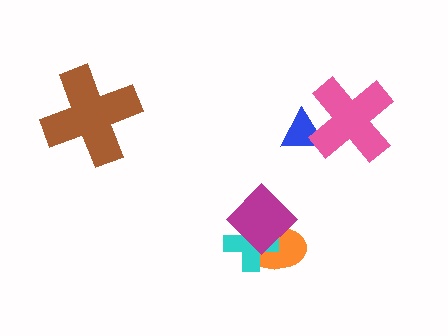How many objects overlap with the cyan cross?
2 objects overlap with the cyan cross.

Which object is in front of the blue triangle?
The pink cross is in front of the blue triangle.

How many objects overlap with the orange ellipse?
2 objects overlap with the orange ellipse.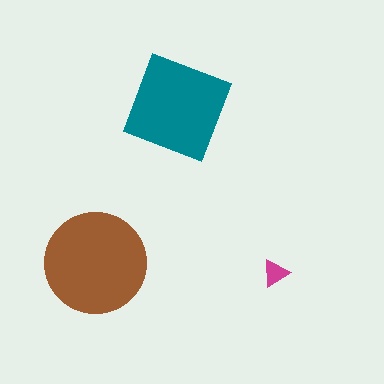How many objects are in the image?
There are 3 objects in the image.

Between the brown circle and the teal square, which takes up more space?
The brown circle.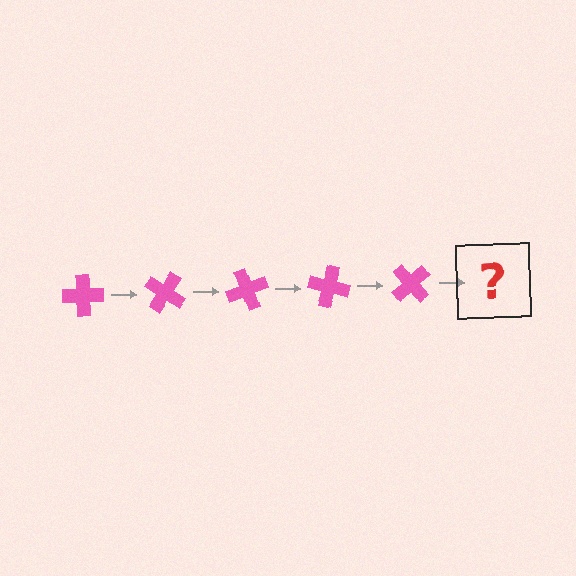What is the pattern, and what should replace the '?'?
The pattern is that the cross rotates 35 degrees each step. The '?' should be a pink cross rotated 175 degrees.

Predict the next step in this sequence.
The next step is a pink cross rotated 175 degrees.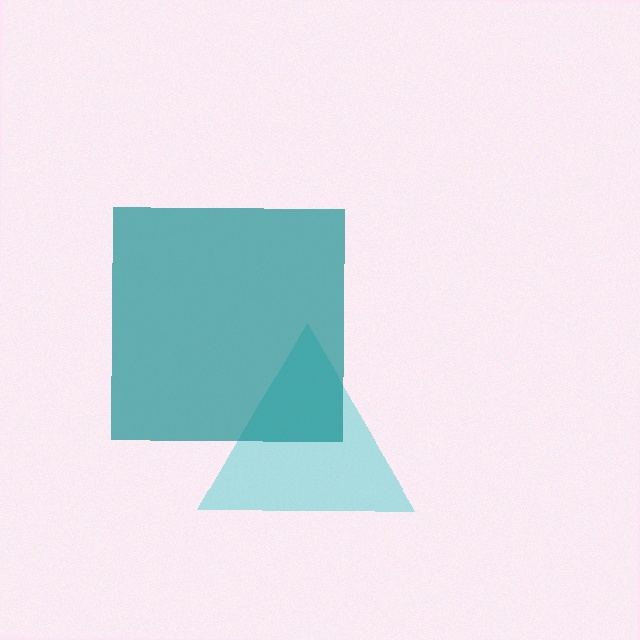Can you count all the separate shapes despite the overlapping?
Yes, there are 2 separate shapes.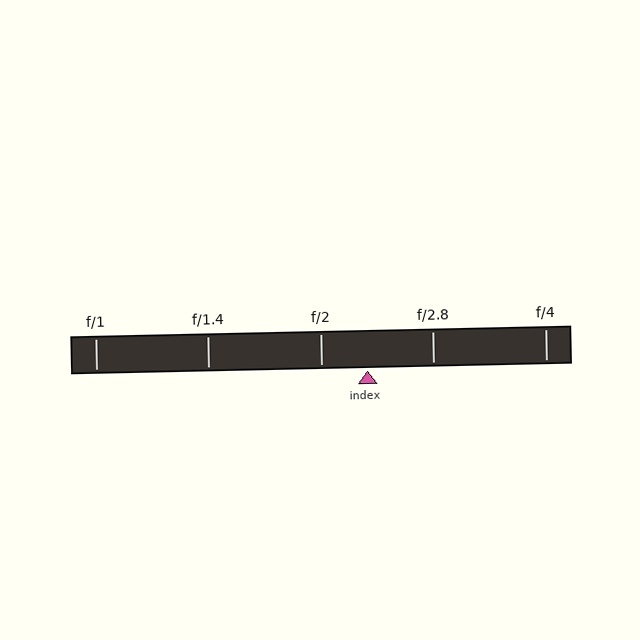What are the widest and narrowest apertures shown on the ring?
The widest aperture shown is f/1 and the narrowest is f/4.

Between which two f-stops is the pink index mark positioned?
The index mark is between f/2 and f/2.8.